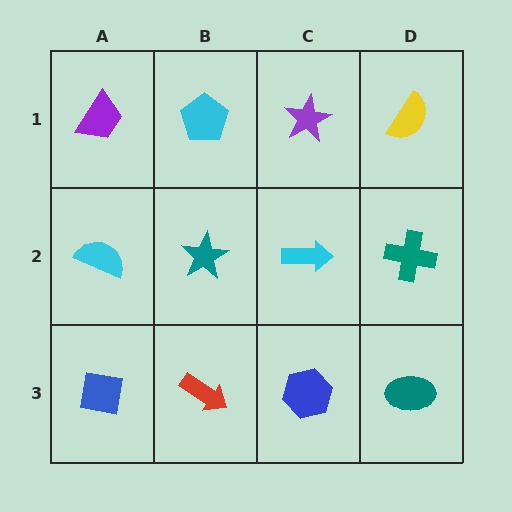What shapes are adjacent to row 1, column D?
A teal cross (row 2, column D), a purple star (row 1, column C).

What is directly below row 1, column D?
A teal cross.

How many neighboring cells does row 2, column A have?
3.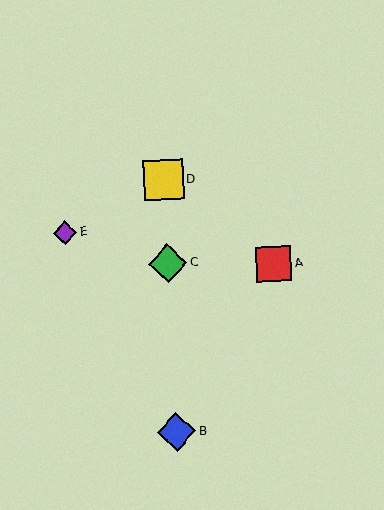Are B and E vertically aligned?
No, B is at x≈176 and E is at x≈65.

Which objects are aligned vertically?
Objects B, C, D are aligned vertically.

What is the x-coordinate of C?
Object C is at x≈168.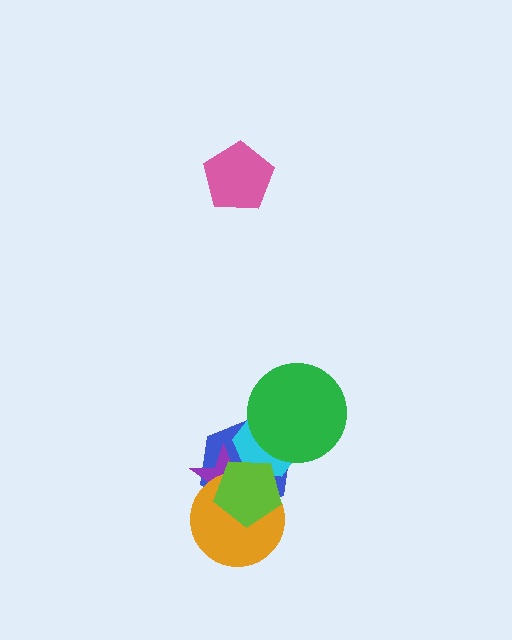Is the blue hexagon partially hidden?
Yes, it is partially covered by another shape.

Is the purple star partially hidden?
Yes, it is partially covered by another shape.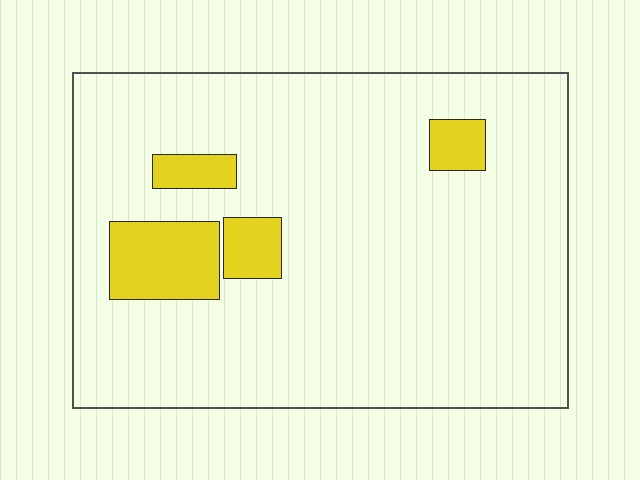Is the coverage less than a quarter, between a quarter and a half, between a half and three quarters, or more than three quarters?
Less than a quarter.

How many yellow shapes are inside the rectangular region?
4.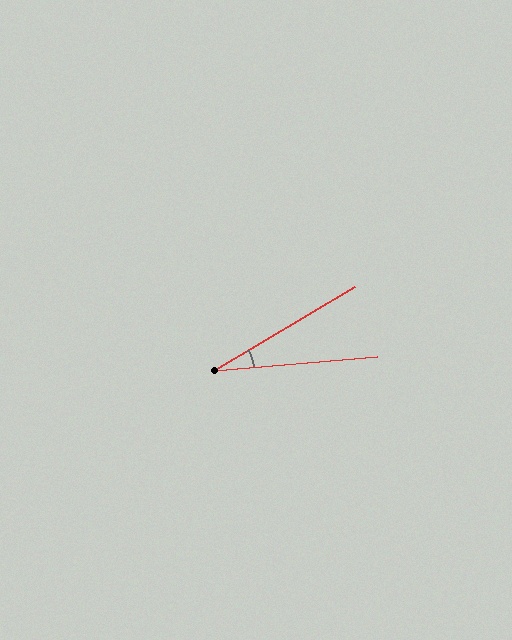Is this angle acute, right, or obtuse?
It is acute.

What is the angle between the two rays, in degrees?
Approximately 26 degrees.